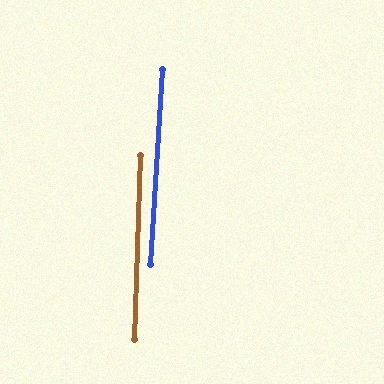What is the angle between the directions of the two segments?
Approximately 2 degrees.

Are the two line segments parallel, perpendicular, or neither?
Parallel — their directions differ by only 1.7°.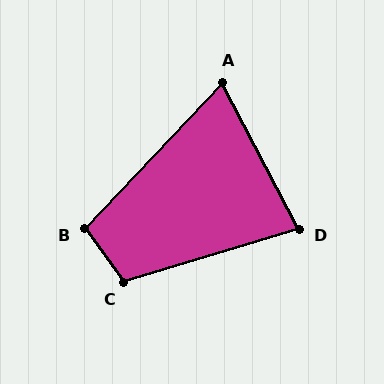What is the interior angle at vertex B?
Approximately 101 degrees (obtuse).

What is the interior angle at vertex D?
Approximately 79 degrees (acute).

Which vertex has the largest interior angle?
C, at approximately 109 degrees.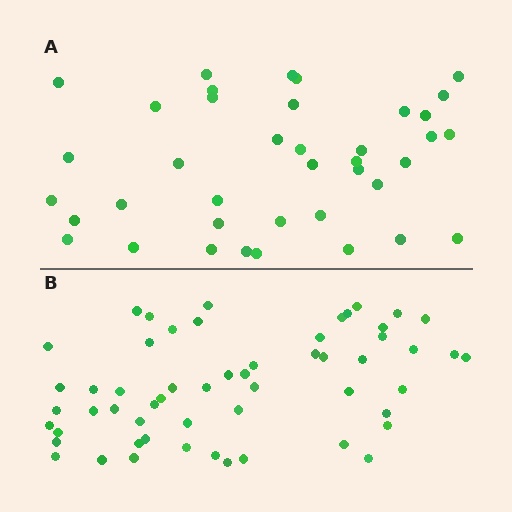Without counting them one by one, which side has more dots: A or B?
Region B (the bottom region) has more dots.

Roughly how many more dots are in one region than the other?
Region B has approximately 15 more dots than region A.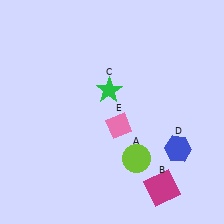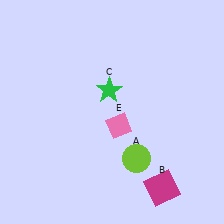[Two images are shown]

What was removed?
The blue hexagon (D) was removed in Image 2.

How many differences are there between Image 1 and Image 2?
There is 1 difference between the two images.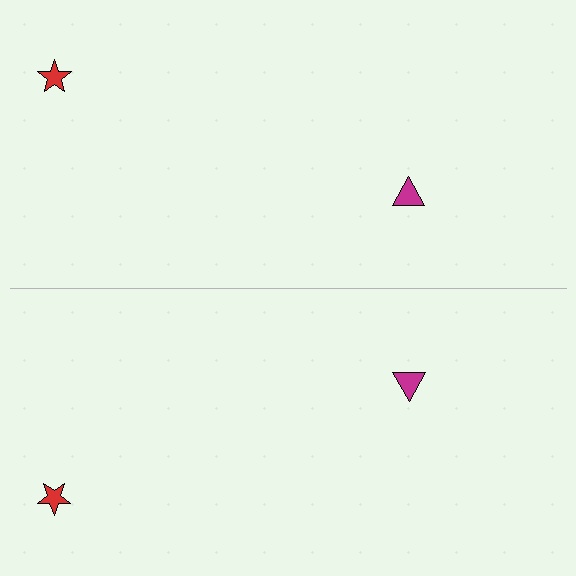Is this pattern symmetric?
Yes, this pattern has bilateral (reflection) symmetry.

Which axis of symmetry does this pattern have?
The pattern has a horizontal axis of symmetry running through the center of the image.